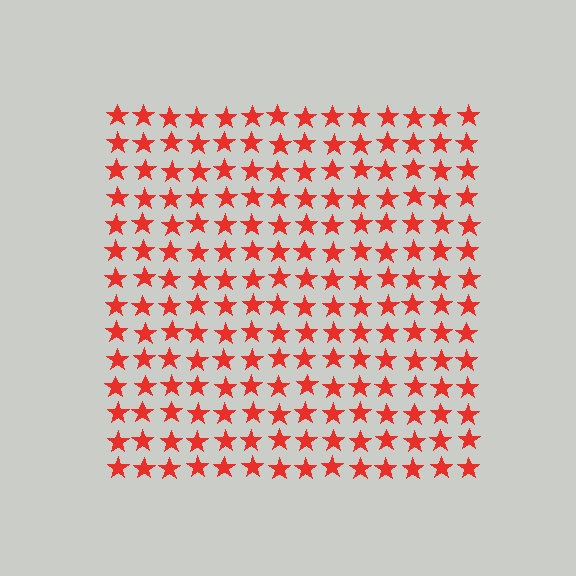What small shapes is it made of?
It is made of small stars.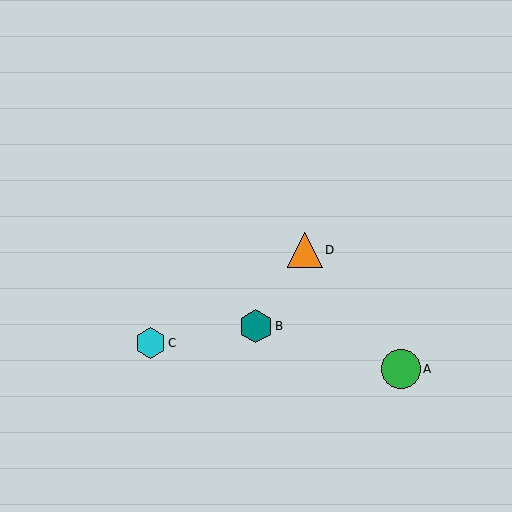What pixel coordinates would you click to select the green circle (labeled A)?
Click at (401, 369) to select the green circle A.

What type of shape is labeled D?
Shape D is an orange triangle.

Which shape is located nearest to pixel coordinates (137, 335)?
The cyan hexagon (labeled C) at (150, 343) is nearest to that location.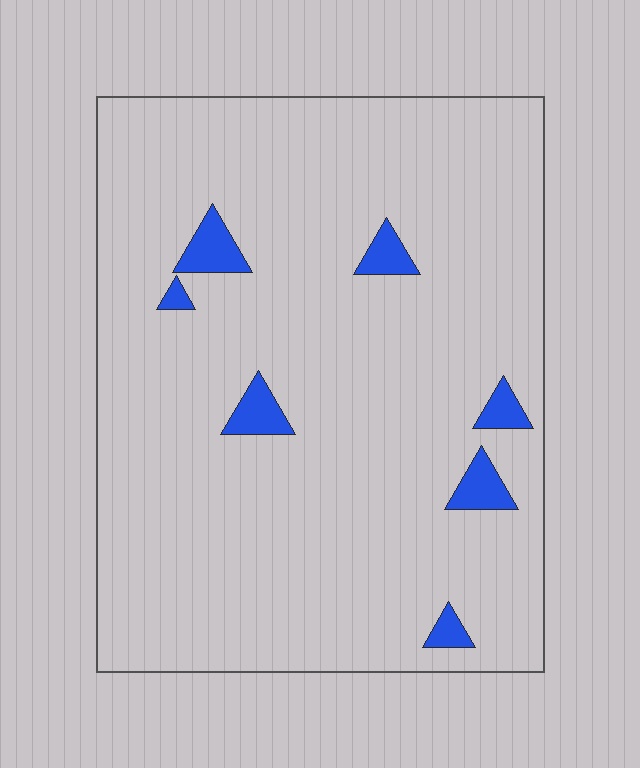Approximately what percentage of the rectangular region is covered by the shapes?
Approximately 5%.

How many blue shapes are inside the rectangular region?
7.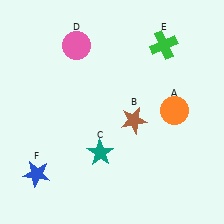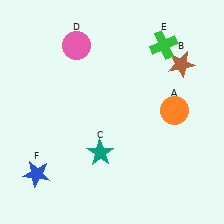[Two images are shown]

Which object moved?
The brown star (B) moved up.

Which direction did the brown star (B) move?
The brown star (B) moved up.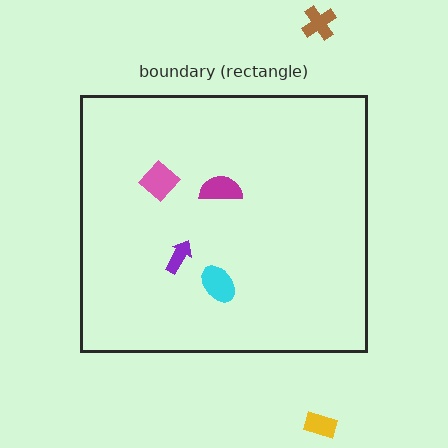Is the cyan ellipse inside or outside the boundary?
Inside.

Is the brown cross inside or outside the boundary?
Outside.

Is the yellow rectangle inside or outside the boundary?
Outside.